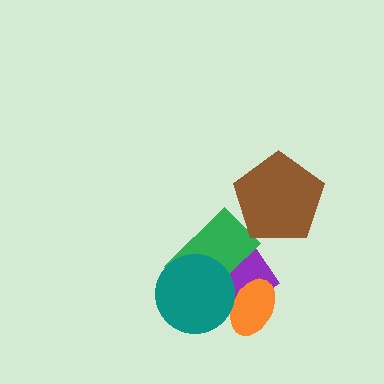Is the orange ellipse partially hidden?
Yes, it is partially covered by another shape.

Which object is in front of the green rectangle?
The teal circle is in front of the green rectangle.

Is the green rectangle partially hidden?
Yes, it is partially covered by another shape.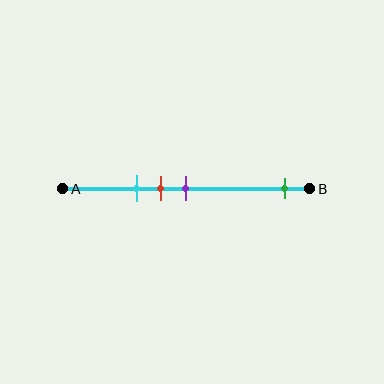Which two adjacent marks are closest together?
The red and purple marks are the closest adjacent pair.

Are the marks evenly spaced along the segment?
No, the marks are not evenly spaced.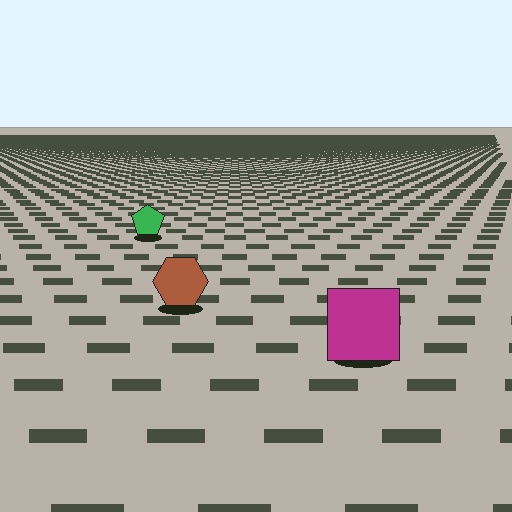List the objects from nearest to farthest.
From nearest to farthest: the magenta square, the brown hexagon, the green pentagon.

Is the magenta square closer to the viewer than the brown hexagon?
Yes. The magenta square is closer — you can tell from the texture gradient: the ground texture is coarser near it.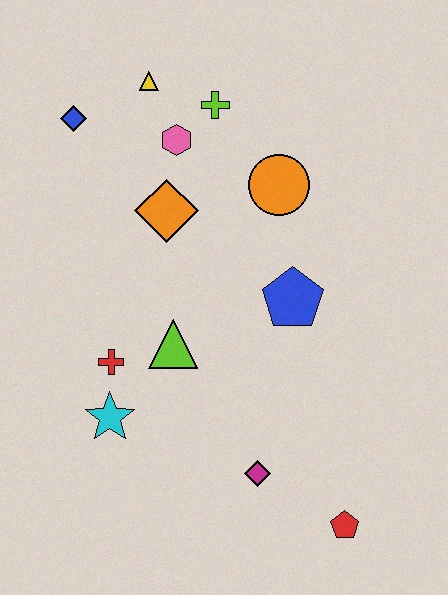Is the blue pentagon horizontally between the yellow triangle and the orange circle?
No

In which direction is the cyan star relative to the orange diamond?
The cyan star is below the orange diamond.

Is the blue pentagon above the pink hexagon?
No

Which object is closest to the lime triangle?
The red cross is closest to the lime triangle.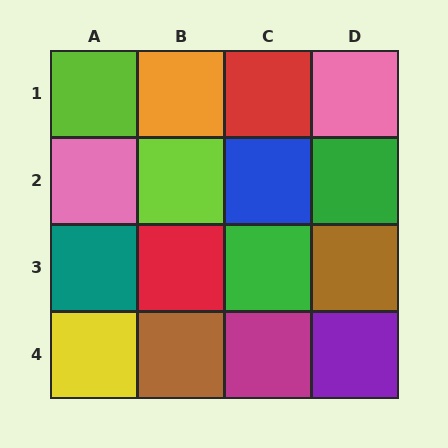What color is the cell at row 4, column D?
Purple.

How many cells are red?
2 cells are red.